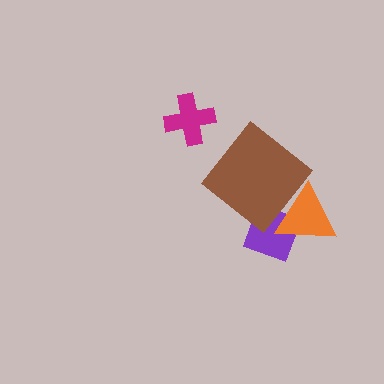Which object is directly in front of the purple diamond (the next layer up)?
The orange triangle is directly in front of the purple diamond.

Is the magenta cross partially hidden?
No, no other shape covers it.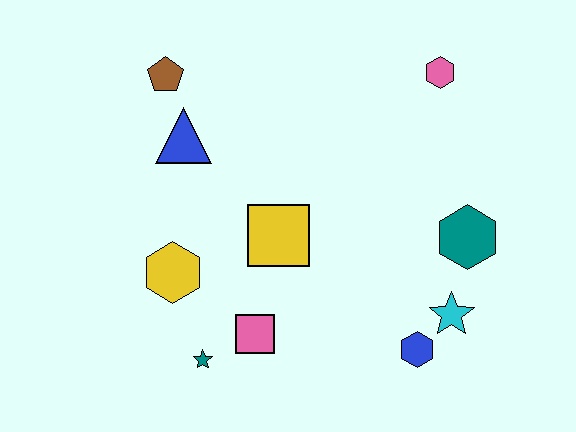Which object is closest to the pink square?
The teal star is closest to the pink square.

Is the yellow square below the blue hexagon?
No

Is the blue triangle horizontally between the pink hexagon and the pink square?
No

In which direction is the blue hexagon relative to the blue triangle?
The blue hexagon is to the right of the blue triangle.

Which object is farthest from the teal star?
The pink hexagon is farthest from the teal star.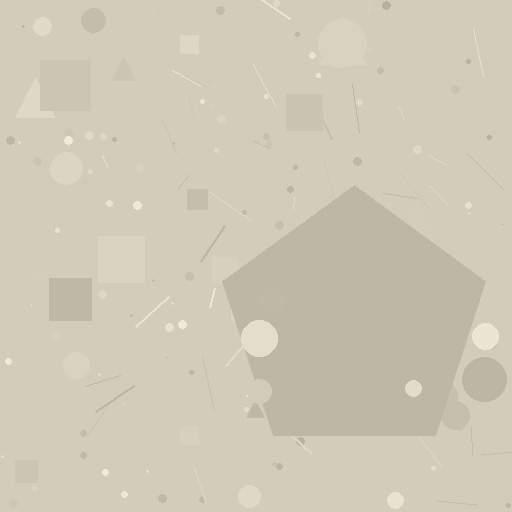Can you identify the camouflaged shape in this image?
The camouflaged shape is a pentagon.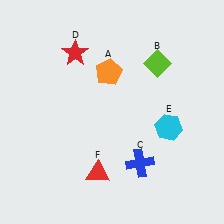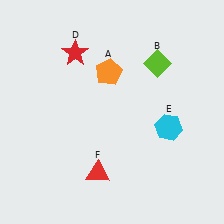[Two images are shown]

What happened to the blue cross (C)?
The blue cross (C) was removed in Image 2. It was in the bottom-right area of Image 1.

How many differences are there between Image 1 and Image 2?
There is 1 difference between the two images.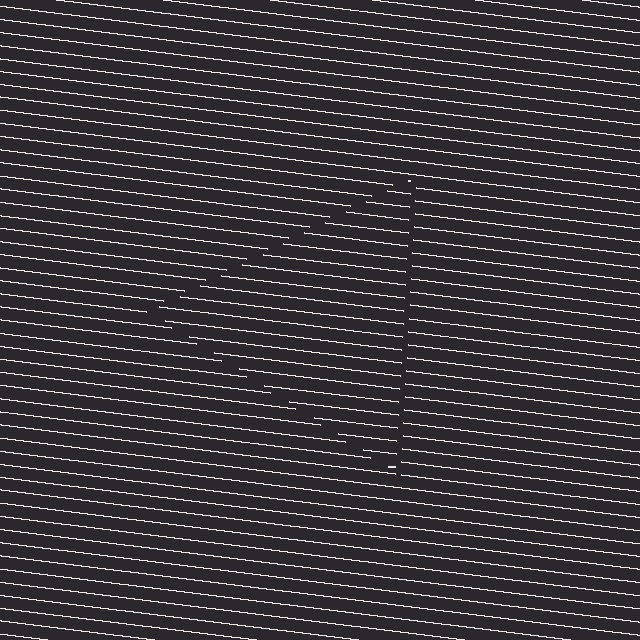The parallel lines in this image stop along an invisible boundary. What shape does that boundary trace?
An illusory triangle. The interior of the shape contains the same grating, shifted by half a period — the contour is defined by the phase discontinuity where line-ends from the inner and outer gratings abut.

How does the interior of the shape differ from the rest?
The interior of the shape contains the same grating, shifted by half a period — the contour is defined by the phase discontinuity where line-ends from the inner and outer gratings abut.